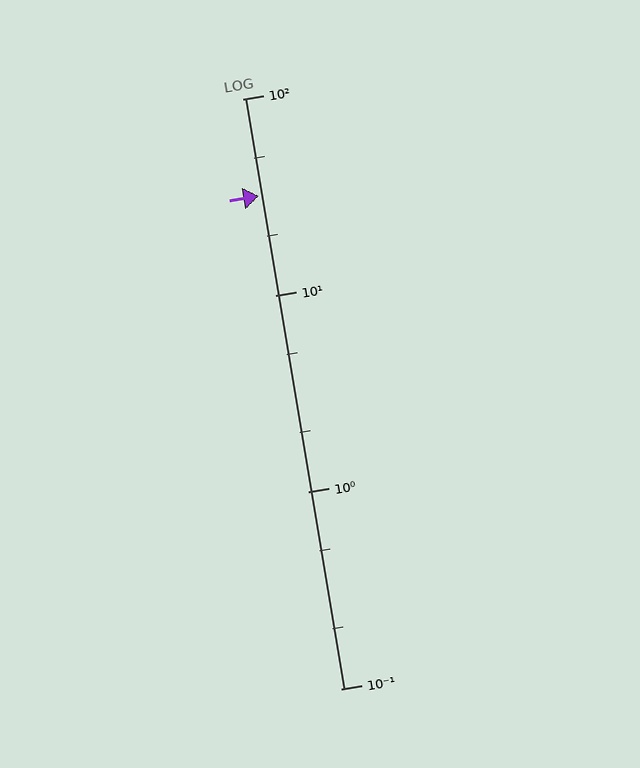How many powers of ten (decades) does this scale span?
The scale spans 3 decades, from 0.1 to 100.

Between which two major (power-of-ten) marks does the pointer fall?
The pointer is between 10 and 100.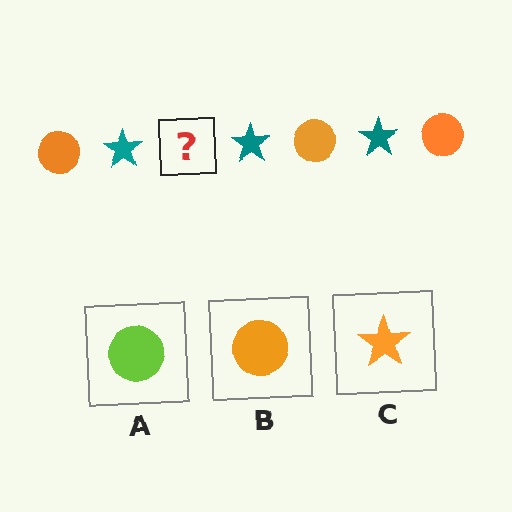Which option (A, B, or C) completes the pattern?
B.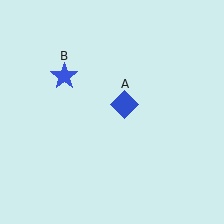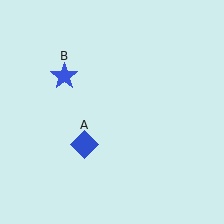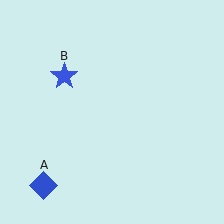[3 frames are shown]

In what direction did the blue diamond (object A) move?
The blue diamond (object A) moved down and to the left.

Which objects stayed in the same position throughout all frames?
Blue star (object B) remained stationary.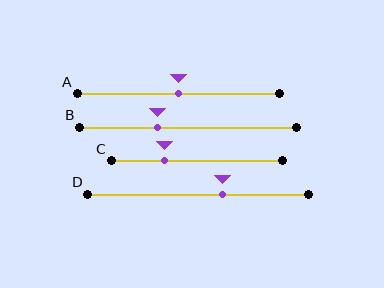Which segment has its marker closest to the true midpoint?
Segment A has its marker closest to the true midpoint.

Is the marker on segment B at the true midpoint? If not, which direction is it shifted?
No, the marker on segment B is shifted to the left by about 14% of the segment length.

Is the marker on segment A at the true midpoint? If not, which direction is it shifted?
Yes, the marker on segment A is at the true midpoint.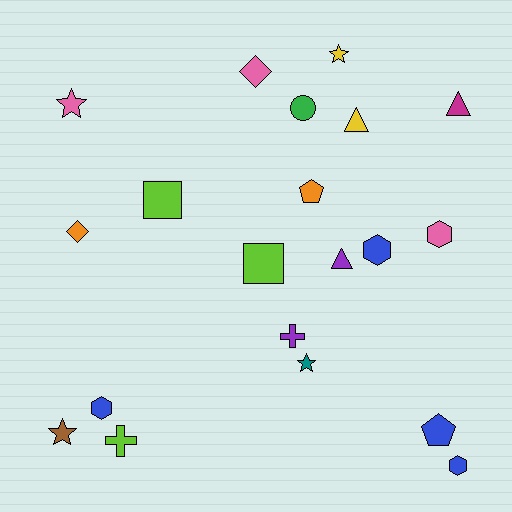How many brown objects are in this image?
There is 1 brown object.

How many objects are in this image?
There are 20 objects.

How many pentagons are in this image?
There are 2 pentagons.